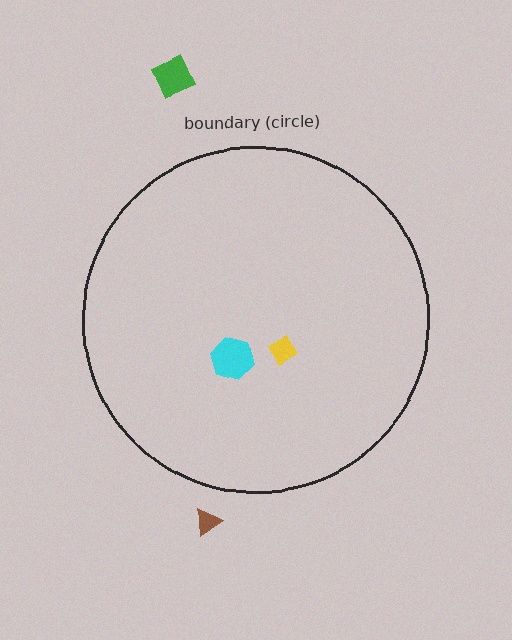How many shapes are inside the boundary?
2 inside, 2 outside.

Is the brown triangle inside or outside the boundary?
Outside.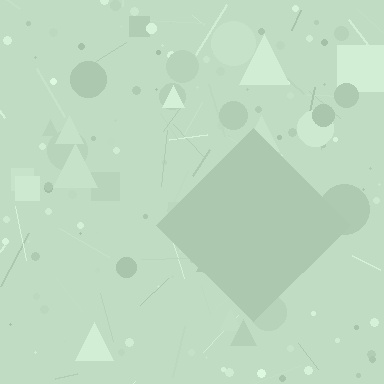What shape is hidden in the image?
A diamond is hidden in the image.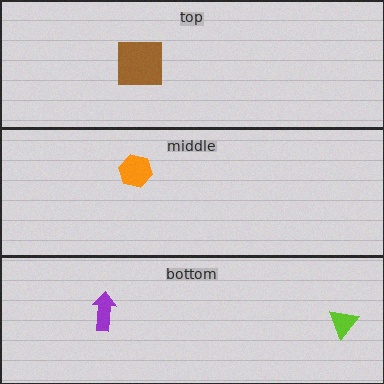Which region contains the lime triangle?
The bottom region.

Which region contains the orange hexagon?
The middle region.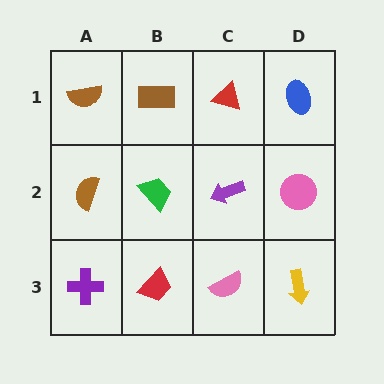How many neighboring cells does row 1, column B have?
3.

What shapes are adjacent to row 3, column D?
A pink circle (row 2, column D), a pink semicircle (row 3, column C).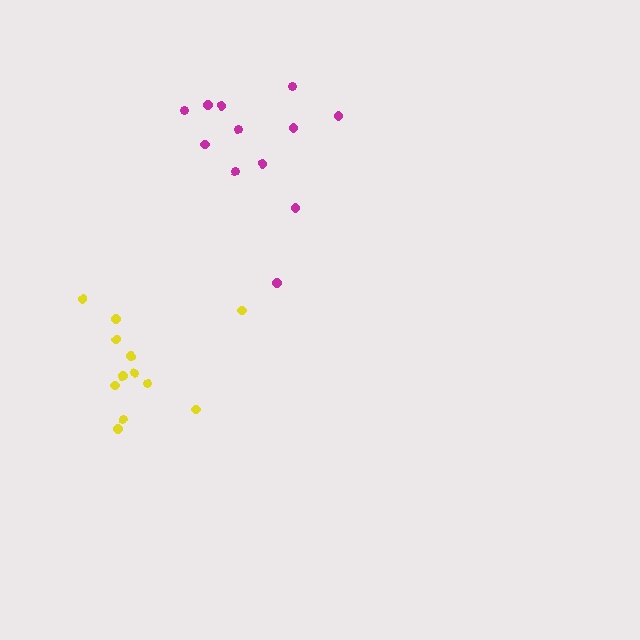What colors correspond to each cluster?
The clusters are colored: magenta, yellow.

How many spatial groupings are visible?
There are 2 spatial groupings.